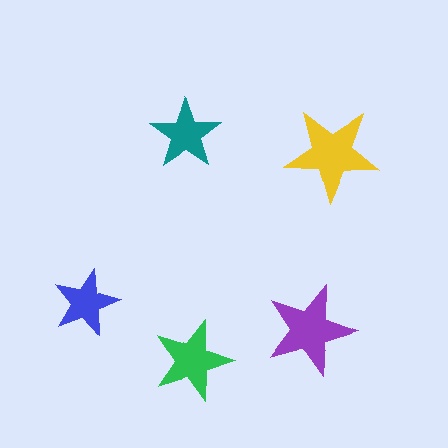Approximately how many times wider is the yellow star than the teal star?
About 1.5 times wider.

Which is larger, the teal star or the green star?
The green one.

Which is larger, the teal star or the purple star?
The purple one.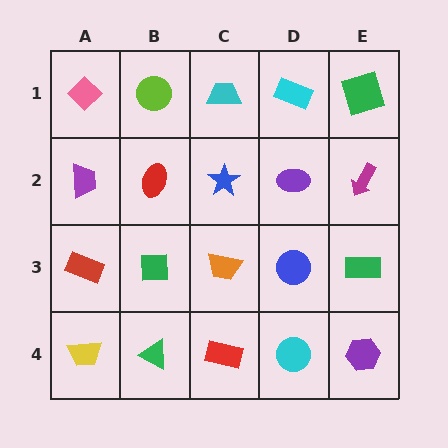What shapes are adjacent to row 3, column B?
A red ellipse (row 2, column B), a green triangle (row 4, column B), a red rectangle (row 3, column A), an orange trapezoid (row 3, column C).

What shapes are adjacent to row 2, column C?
A cyan trapezoid (row 1, column C), an orange trapezoid (row 3, column C), a red ellipse (row 2, column B), a purple ellipse (row 2, column D).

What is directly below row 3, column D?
A cyan circle.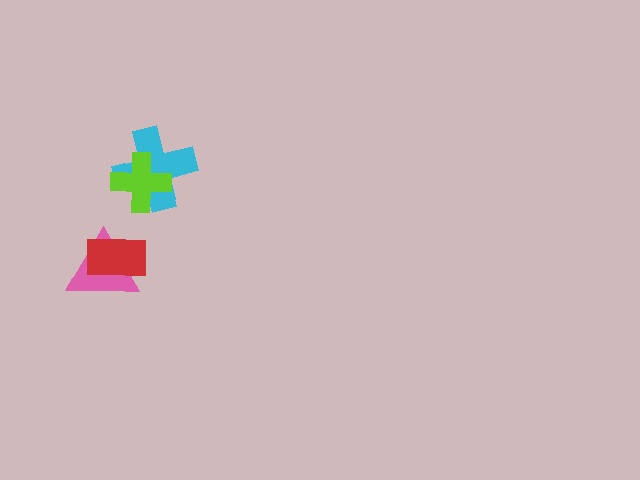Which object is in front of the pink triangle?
The red rectangle is in front of the pink triangle.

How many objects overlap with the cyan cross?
1 object overlaps with the cyan cross.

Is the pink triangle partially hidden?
Yes, it is partially covered by another shape.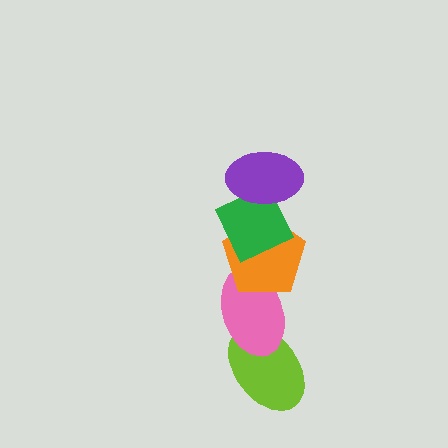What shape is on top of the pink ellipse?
The orange pentagon is on top of the pink ellipse.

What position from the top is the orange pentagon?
The orange pentagon is 3rd from the top.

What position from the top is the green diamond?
The green diamond is 2nd from the top.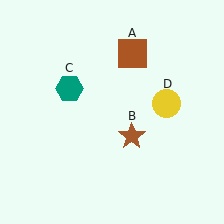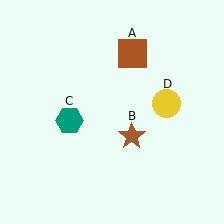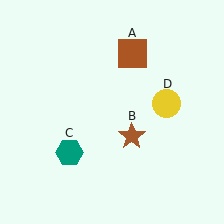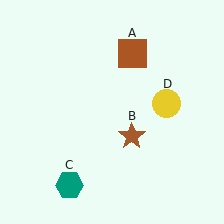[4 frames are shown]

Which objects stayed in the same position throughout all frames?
Brown square (object A) and brown star (object B) and yellow circle (object D) remained stationary.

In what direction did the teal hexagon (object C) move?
The teal hexagon (object C) moved down.